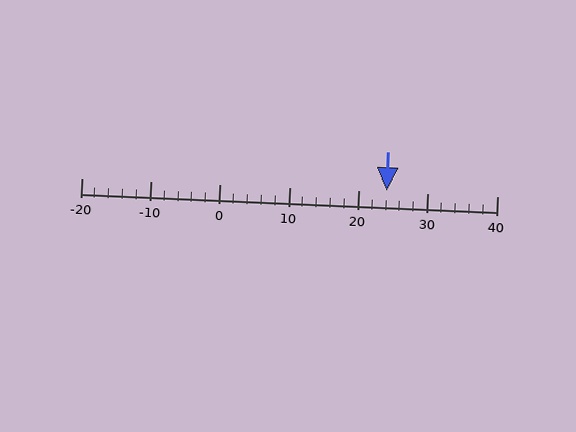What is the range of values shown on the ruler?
The ruler shows values from -20 to 40.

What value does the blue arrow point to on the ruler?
The blue arrow points to approximately 24.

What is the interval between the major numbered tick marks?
The major tick marks are spaced 10 units apart.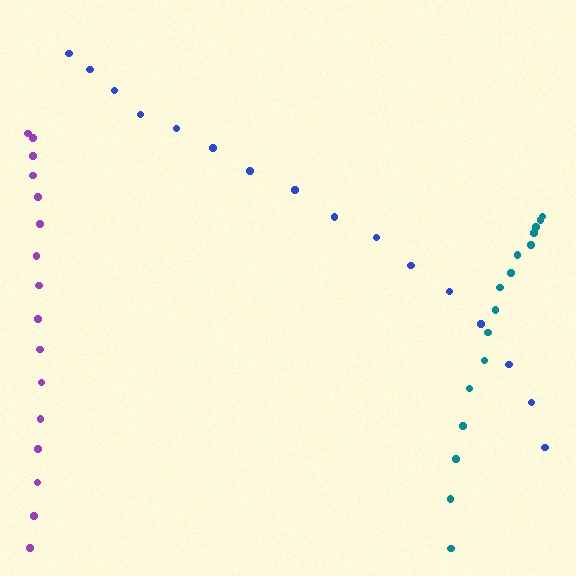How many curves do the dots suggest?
There are 3 distinct paths.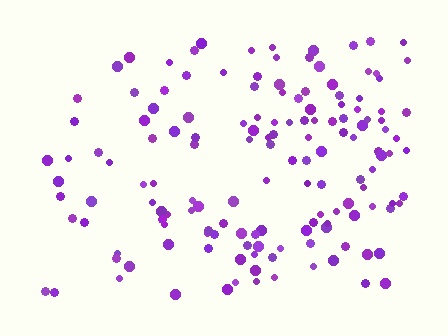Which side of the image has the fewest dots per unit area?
The left.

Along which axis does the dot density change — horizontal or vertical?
Horizontal.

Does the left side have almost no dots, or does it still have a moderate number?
Still a moderate number, just noticeably fewer than the right.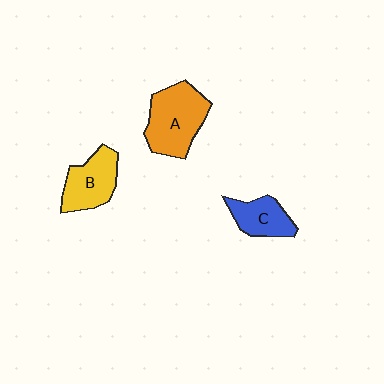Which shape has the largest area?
Shape A (orange).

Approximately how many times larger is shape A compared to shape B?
Approximately 1.3 times.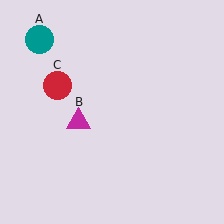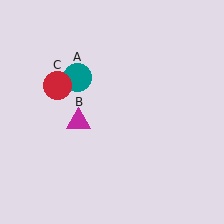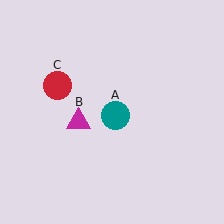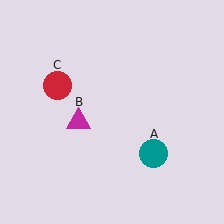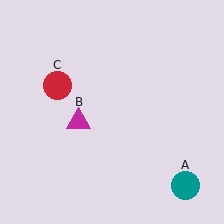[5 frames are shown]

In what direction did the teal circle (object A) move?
The teal circle (object A) moved down and to the right.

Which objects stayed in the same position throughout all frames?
Magenta triangle (object B) and red circle (object C) remained stationary.